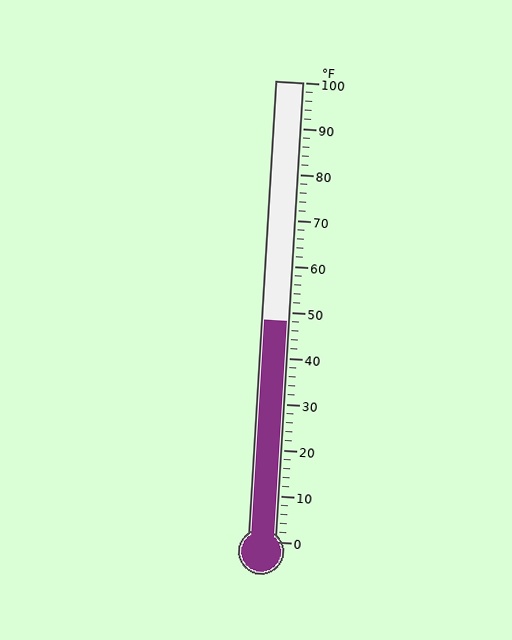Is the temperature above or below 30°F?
The temperature is above 30°F.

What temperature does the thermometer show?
The thermometer shows approximately 48°F.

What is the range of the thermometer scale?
The thermometer scale ranges from 0°F to 100°F.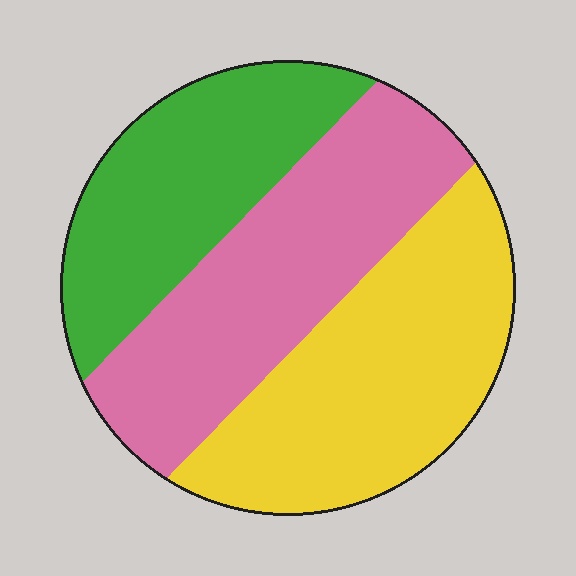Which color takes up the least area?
Green, at roughly 30%.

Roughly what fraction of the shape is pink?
Pink takes up about one third (1/3) of the shape.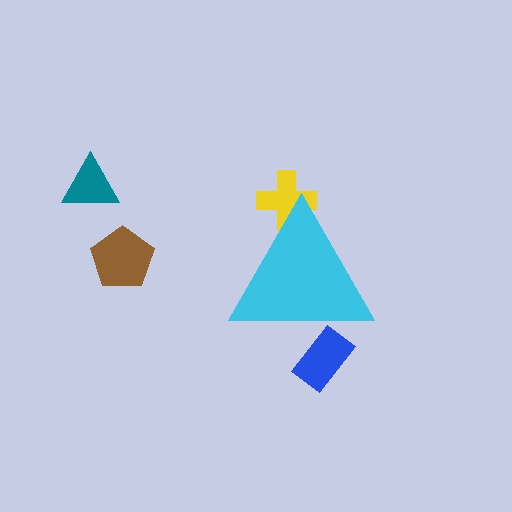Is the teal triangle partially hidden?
No, the teal triangle is fully visible.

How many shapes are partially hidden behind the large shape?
2 shapes are partially hidden.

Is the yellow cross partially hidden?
Yes, the yellow cross is partially hidden behind the cyan triangle.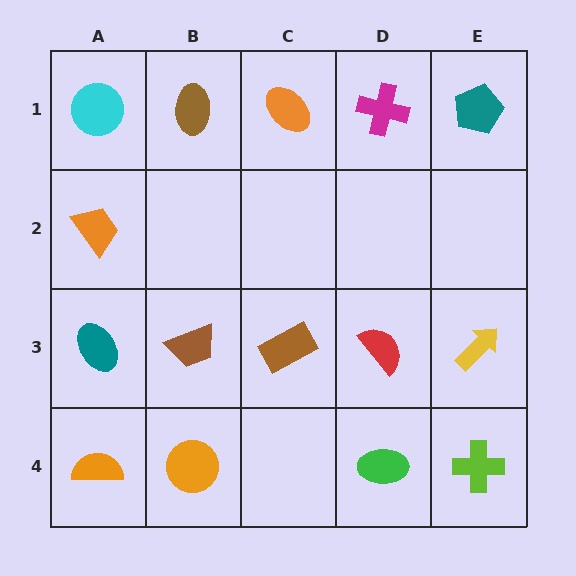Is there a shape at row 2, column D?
No, that cell is empty.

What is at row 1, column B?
A brown ellipse.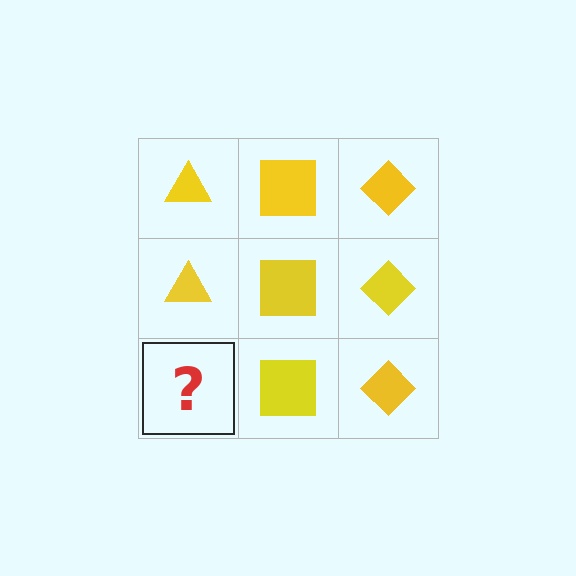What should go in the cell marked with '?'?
The missing cell should contain a yellow triangle.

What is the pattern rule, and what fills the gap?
The rule is that each column has a consistent shape. The gap should be filled with a yellow triangle.